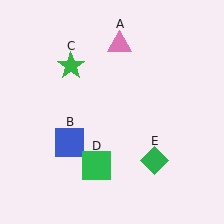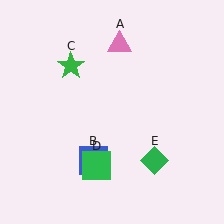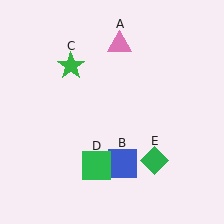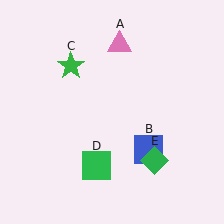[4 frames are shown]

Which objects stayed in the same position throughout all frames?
Pink triangle (object A) and green star (object C) and green square (object D) and green diamond (object E) remained stationary.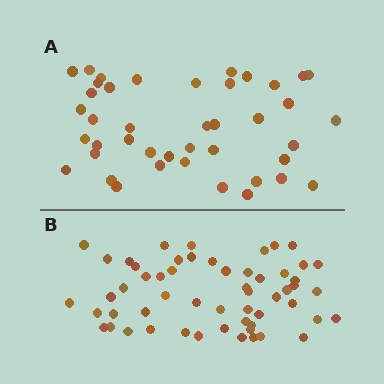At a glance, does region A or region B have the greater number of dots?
Region B (the bottom region) has more dots.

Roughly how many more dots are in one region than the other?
Region B has approximately 15 more dots than region A.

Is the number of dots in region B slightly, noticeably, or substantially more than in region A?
Region B has noticeably more, but not dramatically so. The ratio is roughly 1.3 to 1.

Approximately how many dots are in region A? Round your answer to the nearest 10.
About 40 dots. (The exact count is 42, which rounds to 40.)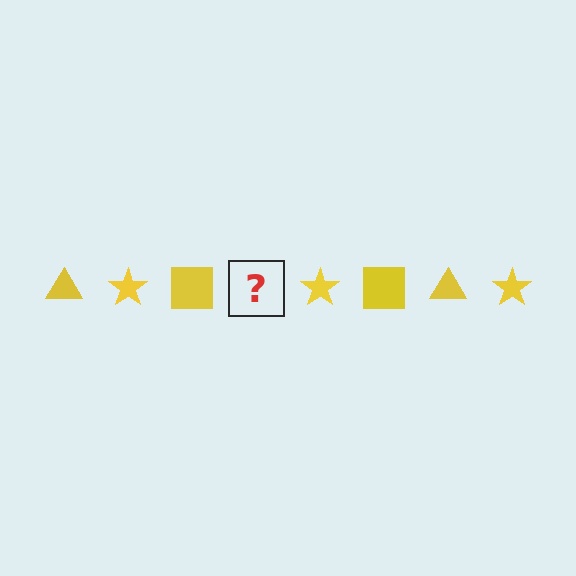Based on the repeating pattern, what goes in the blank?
The blank should be a yellow triangle.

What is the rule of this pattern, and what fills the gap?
The rule is that the pattern cycles through triangle, star, square shapes in yellow. The gap should be filled with a yellow triangle.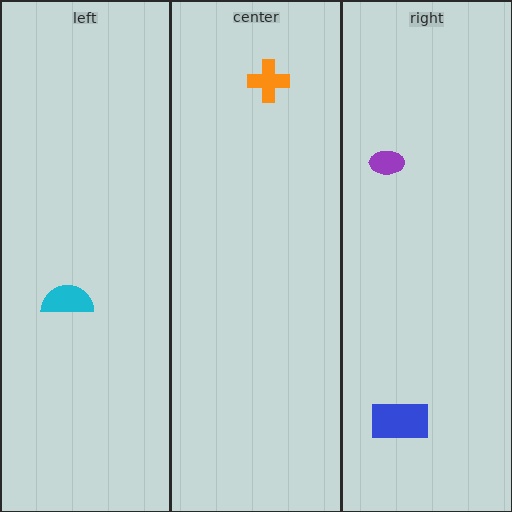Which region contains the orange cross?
The center region.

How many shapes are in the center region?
1.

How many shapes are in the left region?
1.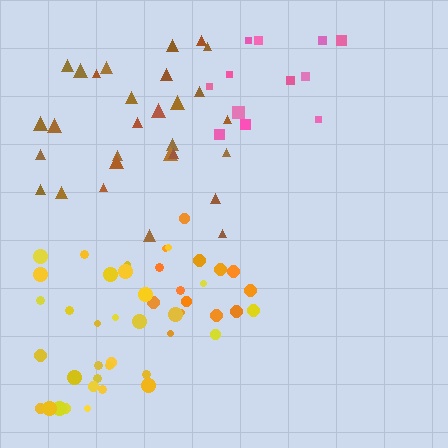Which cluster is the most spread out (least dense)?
Pink.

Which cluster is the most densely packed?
Orange.